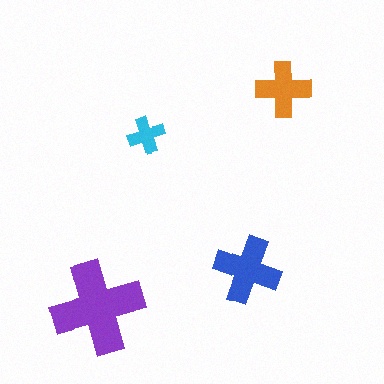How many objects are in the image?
There are 4 objects in the image.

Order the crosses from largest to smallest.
the purple one, the blue one, the orange one, the cyan one.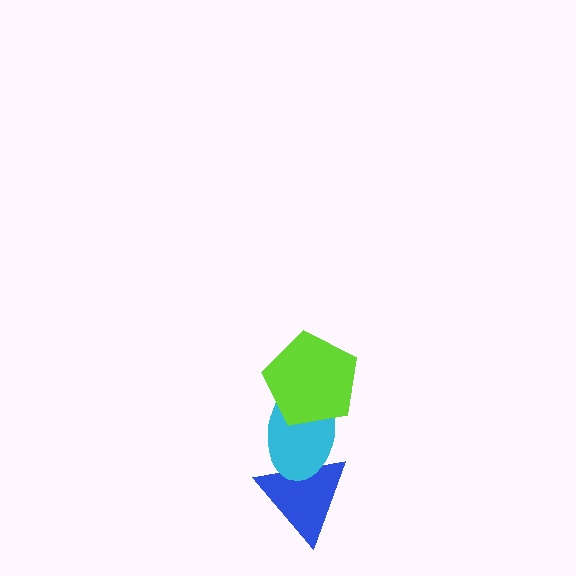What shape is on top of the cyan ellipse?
The lime pentagon is on top of the cyan ellipse.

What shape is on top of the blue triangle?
The cyan ellipse is on top of the blue triangle.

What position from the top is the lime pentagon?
The lime pentagon is 1st from the top.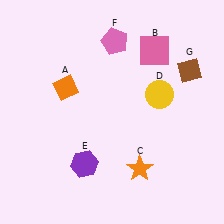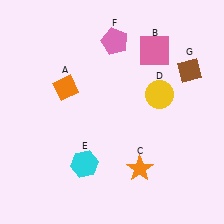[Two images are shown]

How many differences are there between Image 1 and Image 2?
There is 1 difference between the two images.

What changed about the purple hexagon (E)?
In Image 1, E is purple. In Image 2, it changed to cyan.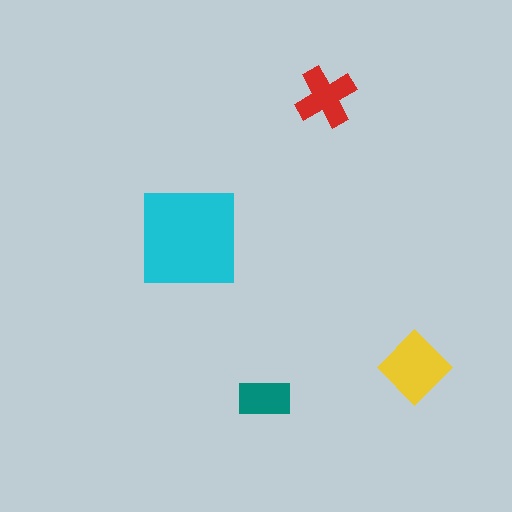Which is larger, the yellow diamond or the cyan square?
The cyan square.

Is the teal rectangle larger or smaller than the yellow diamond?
Smaller.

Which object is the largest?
The cyan square.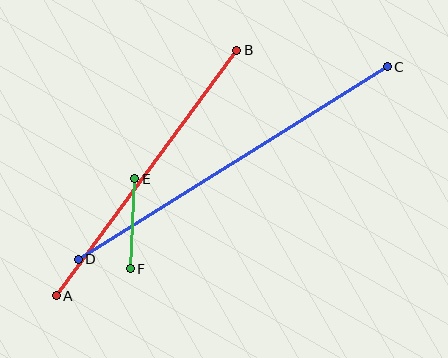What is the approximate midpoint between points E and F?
The midpoint is at approximately (133, 224) pixels.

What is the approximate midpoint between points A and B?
The midpoint is at approximately (147, 173) pixels.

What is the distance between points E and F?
The distance is approximately 90 pixels.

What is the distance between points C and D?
The distance is approximately 364 pixels.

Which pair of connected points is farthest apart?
Points C and D are farthest apart.